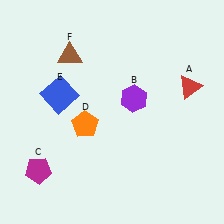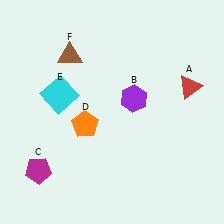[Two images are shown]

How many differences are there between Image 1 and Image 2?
There is 1 difference between the two images.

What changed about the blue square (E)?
In Image 1, E is blue. In Image 2, it changed to cyan.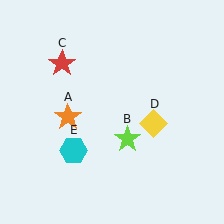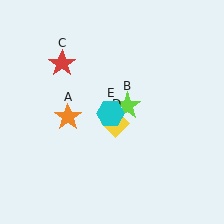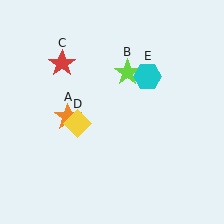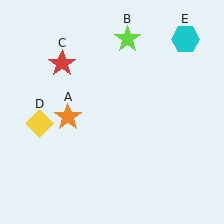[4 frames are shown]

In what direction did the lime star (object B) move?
The lime star (object B) moved up.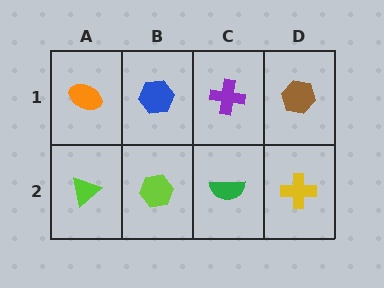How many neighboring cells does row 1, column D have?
2.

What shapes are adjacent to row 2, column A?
An orange ellipse (row 1, column A), a lime hexagon (row 2, column B).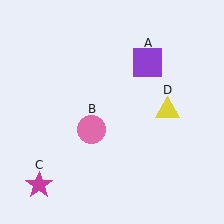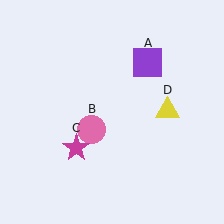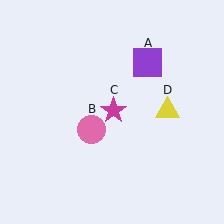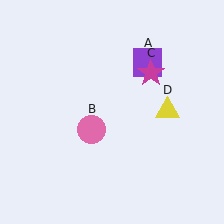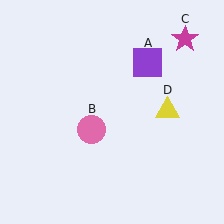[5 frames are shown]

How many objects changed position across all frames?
1 object changed position: magenta star (object C).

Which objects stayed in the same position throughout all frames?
Purple square (object A) and pink circle (object B) and yellow triangle (object D) remained stationary.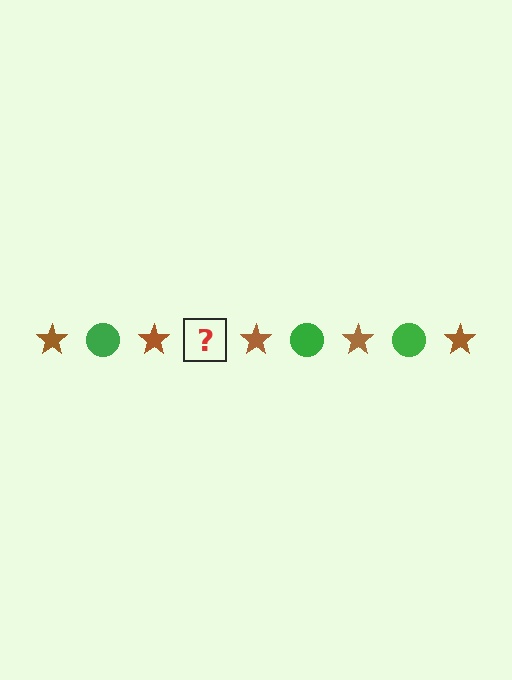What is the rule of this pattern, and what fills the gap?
The rule is that the pattern alternates between brown star and green circle. The gap should be filled with a green circle.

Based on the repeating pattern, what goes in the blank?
The blank should be a green circle.